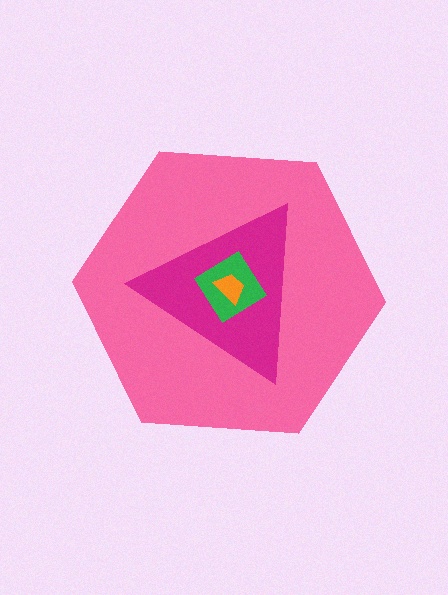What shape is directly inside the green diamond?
The orange trapezoid.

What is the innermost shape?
The orange trapezoid.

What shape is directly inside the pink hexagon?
The magenta triangle.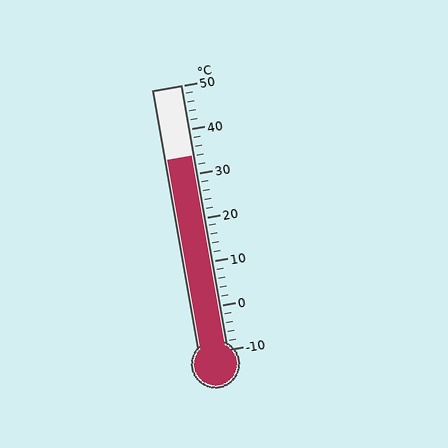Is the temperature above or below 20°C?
The temperature is above 20°C.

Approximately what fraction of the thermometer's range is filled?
The thermometer is filled to approximately 75% of its range.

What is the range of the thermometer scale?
The thermometer scale ranges from -10°C to 50°C.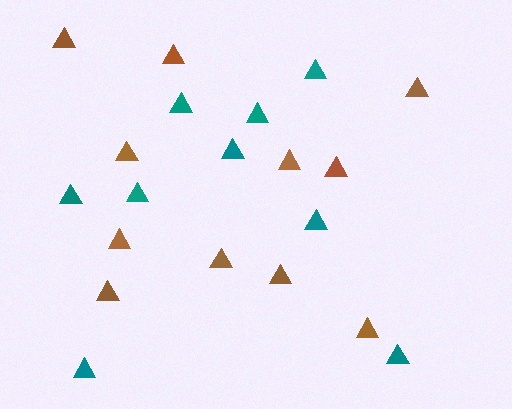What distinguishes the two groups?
There are 2 groups: one group of brown triangles (11) and one group of teal triangles (9).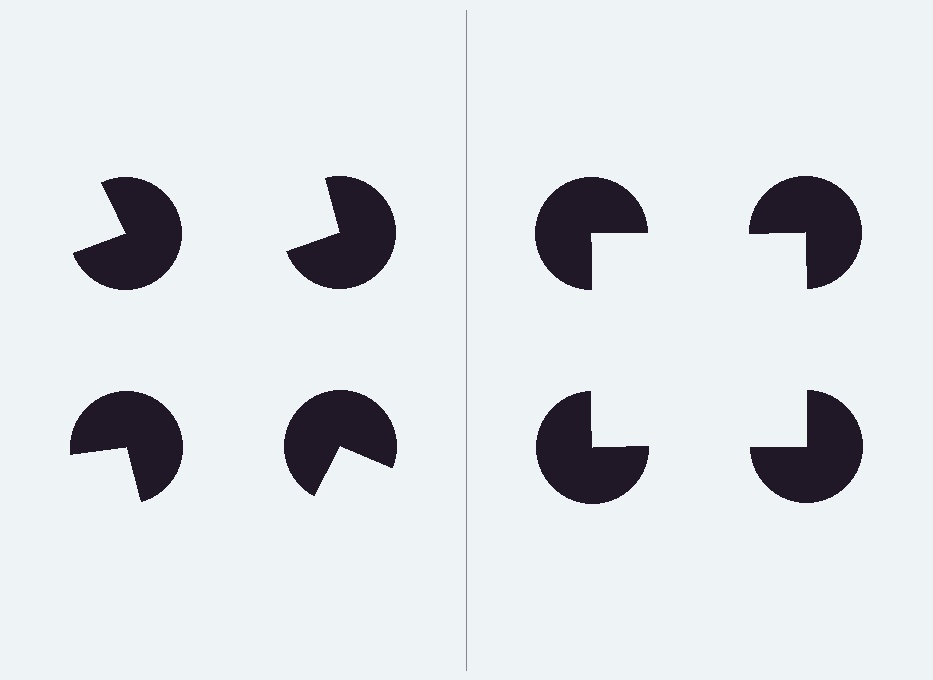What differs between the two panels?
The pac-man discs are positioned identically on both sides; only the wedge orientations differ. On the right they align to a square; on the left they are misaligned.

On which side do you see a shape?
An illusory square appears on the right side. On the left side the wedge cuts are rotated, so no coherent shape forms.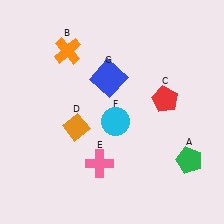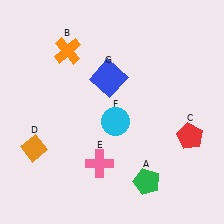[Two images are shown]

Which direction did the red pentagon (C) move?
The red pentagon (C) moved down.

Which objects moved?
The objects that moved are: the green pentagon (A), the red pentagon (C), the orange diamond (D).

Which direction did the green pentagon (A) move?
The green pentagon (A) moved left.